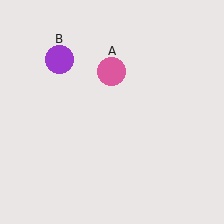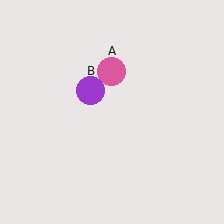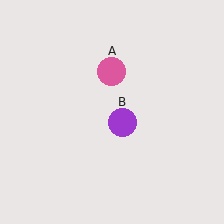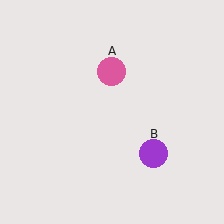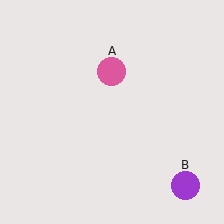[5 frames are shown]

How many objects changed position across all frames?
1 object changed position: purple circle (object B).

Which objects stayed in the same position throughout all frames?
Pink circle (object A) remained stationary.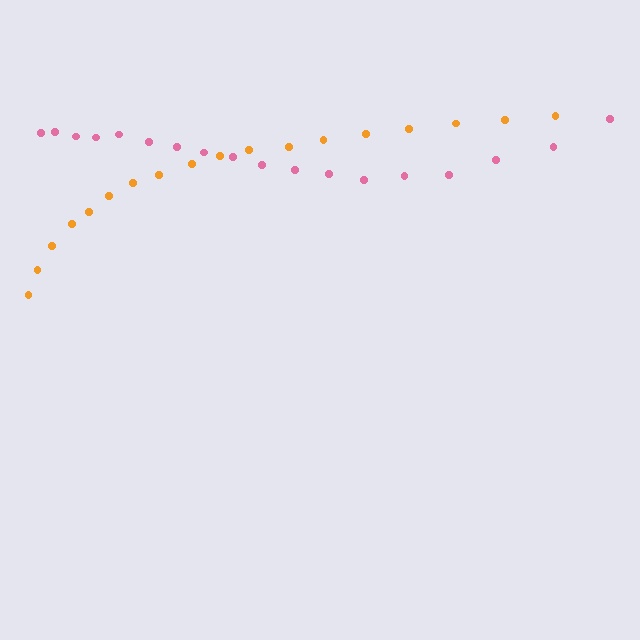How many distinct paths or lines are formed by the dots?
There are 2 distinct paths.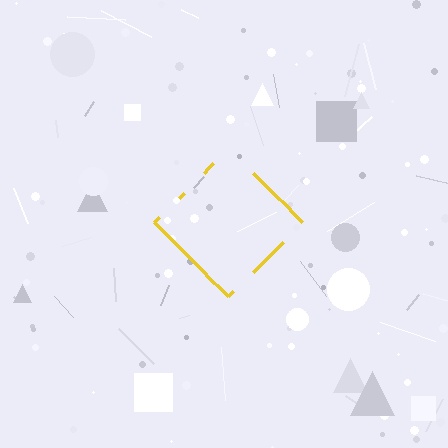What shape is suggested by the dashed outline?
The dashed outline suggests a diamond.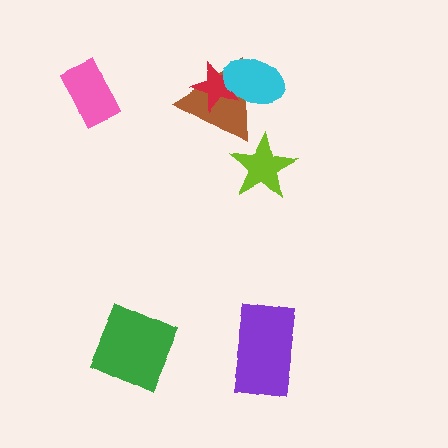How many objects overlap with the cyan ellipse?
2 objects overlap with the cyan ellipse.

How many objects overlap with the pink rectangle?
0 objects overlap with the pink rectangle.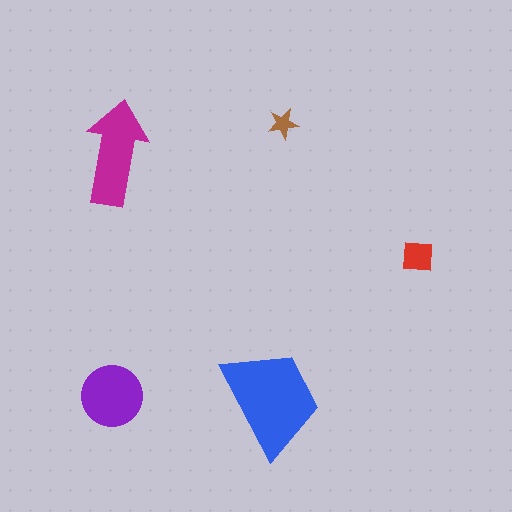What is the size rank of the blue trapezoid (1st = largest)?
1st.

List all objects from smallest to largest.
The brown star, the red square, the purple circle, the magenta arrow, the blue trapezoid.